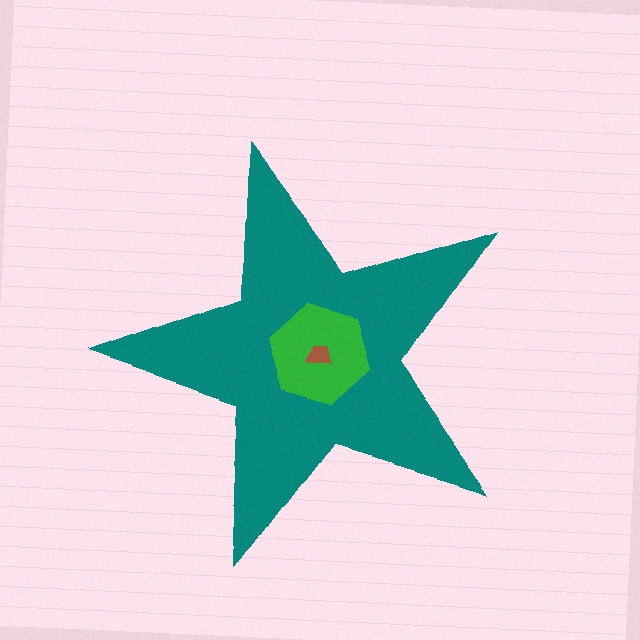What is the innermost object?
The brown trapezoid.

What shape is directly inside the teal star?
The green hexagon.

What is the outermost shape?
The teal star.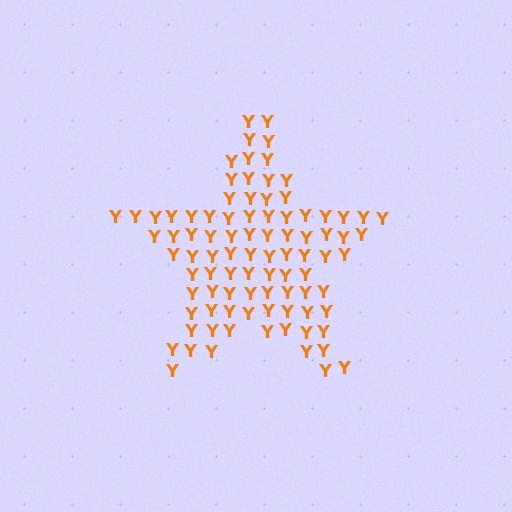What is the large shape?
The large shape is a star.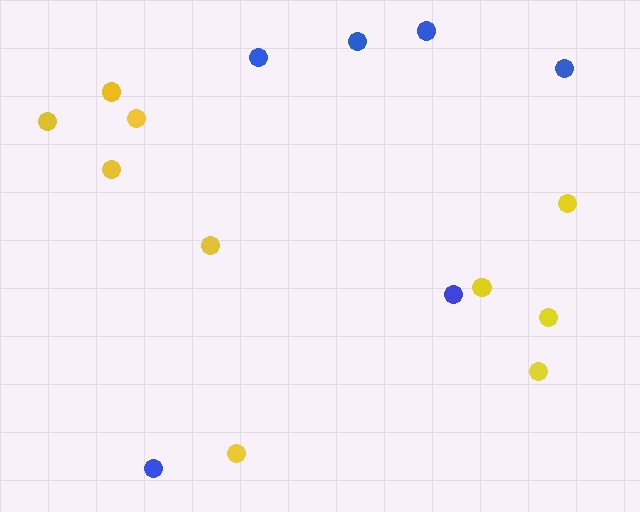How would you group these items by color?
There are 2 groups: one group of yellow circles (10) and one group of blue circles (6).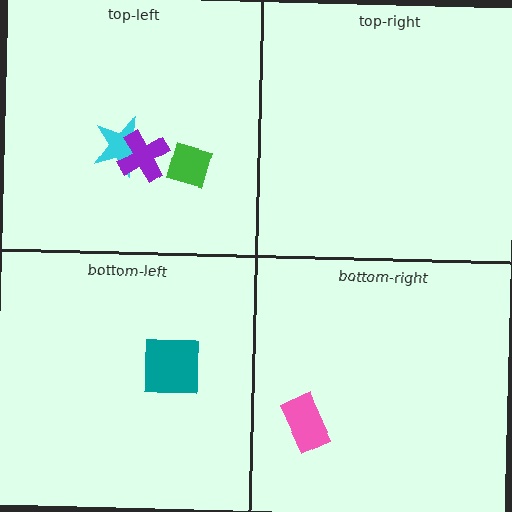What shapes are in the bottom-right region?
The pink rectangle.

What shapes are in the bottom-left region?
The teal square.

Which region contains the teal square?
The bottom-left region.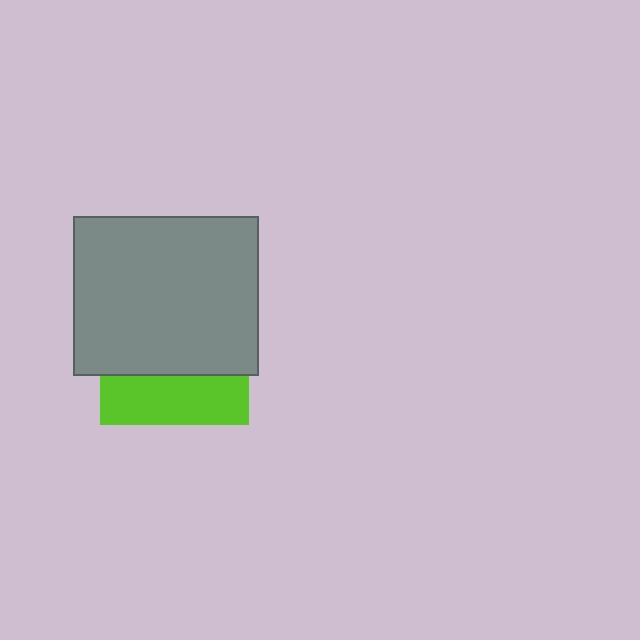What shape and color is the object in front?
The object in front is a gray rectangle.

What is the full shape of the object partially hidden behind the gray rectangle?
The partially hidden object is a lime square.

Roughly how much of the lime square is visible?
A small part of it is visible (roughly 33%).